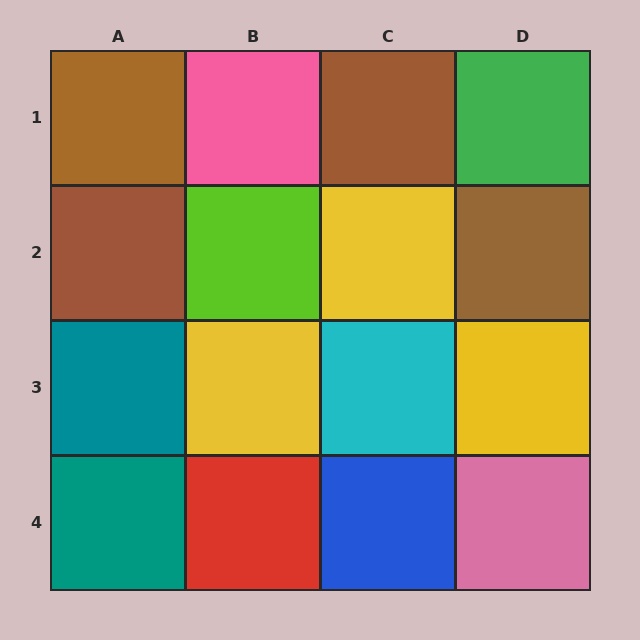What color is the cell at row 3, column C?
Cyan.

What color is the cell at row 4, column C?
Blue.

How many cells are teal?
2 cells are teal.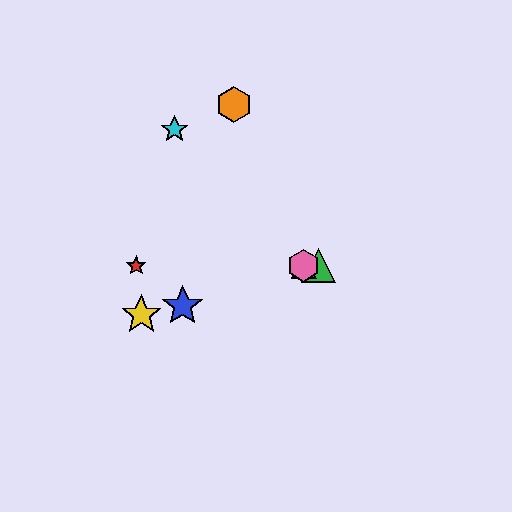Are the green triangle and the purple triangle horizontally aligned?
Yes, both are at y≈266.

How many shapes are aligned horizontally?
4 shapes (the red star, the green triangle, the purple triangle, the pink hexagon) are aligned horizontally.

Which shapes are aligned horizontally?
The red star, the green triangle, the purple triangle, the pink hexagon are aligned horizontally.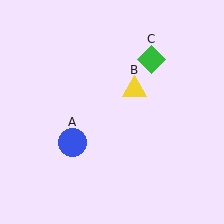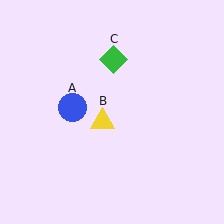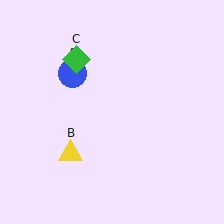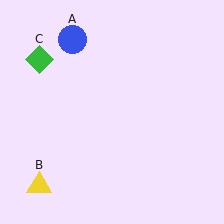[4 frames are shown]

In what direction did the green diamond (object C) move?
The green diamond (object C) moved left.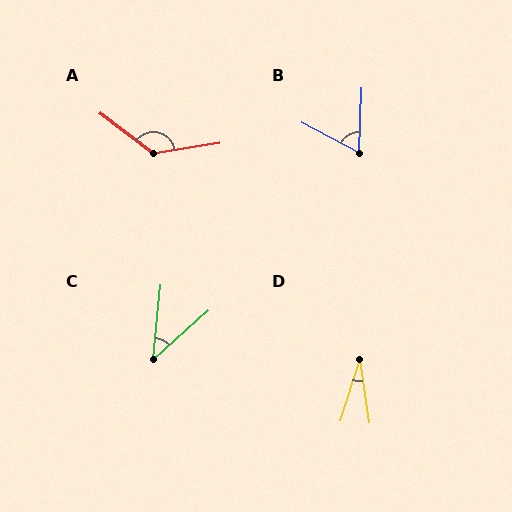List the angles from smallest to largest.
D (26°), C (43°), B (65°), A (134°).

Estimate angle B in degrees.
Approximately 65 degrees.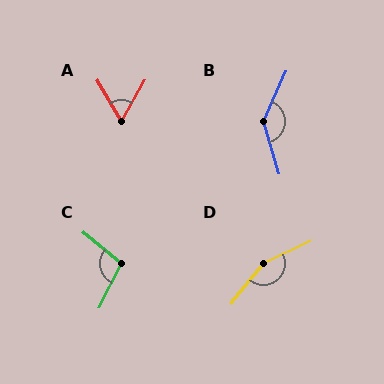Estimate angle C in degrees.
Approximately 103 degrees.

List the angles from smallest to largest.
A (60°), C (103°), B (140°), D (154°).